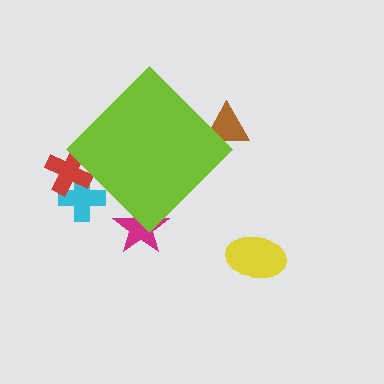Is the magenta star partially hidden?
Yes, the magenta star is partially hidden behind the lime diamond.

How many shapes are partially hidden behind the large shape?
4 shapes are partially hidden.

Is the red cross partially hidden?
Yes, the red cross is partially hidden behind the lime diamond.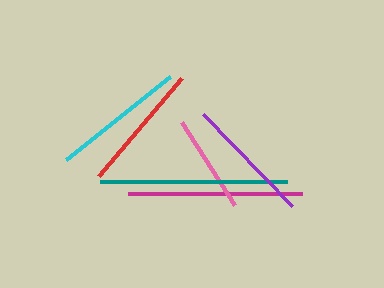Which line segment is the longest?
The teal line is the longest at approximately 187 pixels.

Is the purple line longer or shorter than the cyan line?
The cyan line is longer than the purple line.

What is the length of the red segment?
The red segment is approximately 128 pixels long.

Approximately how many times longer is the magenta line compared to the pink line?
The magenta line is approximately 1.8 times the length of the pink line.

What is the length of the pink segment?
The pink segment is approximately 98 pixels long.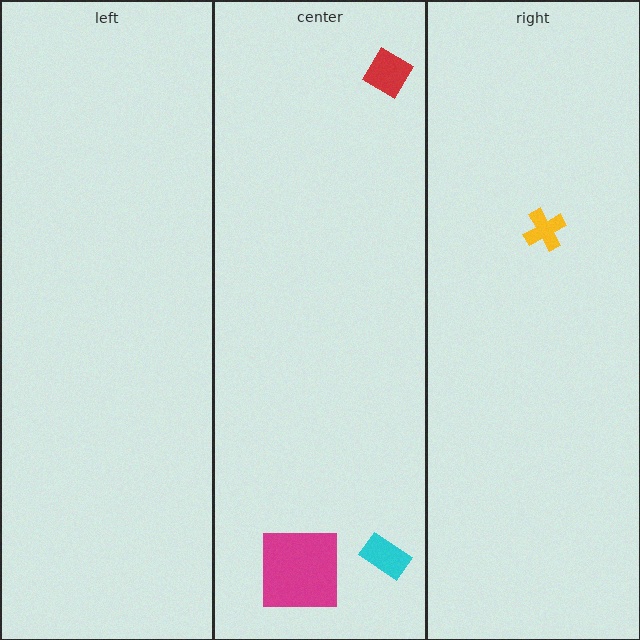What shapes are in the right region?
The yellow cross.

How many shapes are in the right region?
1.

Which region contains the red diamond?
The center region.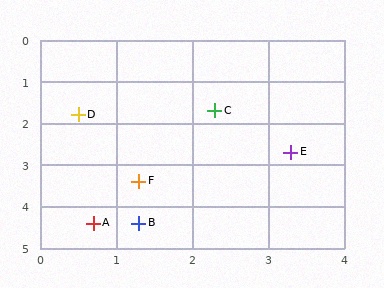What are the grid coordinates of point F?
Point F is at approximately (1.3, 3.4).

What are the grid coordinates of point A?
Point A is at approximately (0.7, 4.4).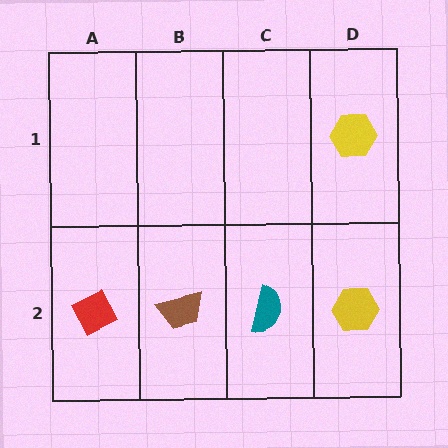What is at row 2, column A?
A red diamond.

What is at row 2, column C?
A teal semicircle.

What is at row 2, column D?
A yellow hexagon.